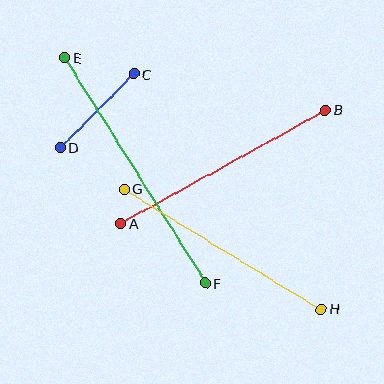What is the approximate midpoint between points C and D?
The midpoint is at approximately (97, 111) pixels.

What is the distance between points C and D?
The distance is approximately 104 pixels.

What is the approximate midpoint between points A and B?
The midpoint is at approximately (223, 167) pixels.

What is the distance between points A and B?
The distance is approximately 234 pixels.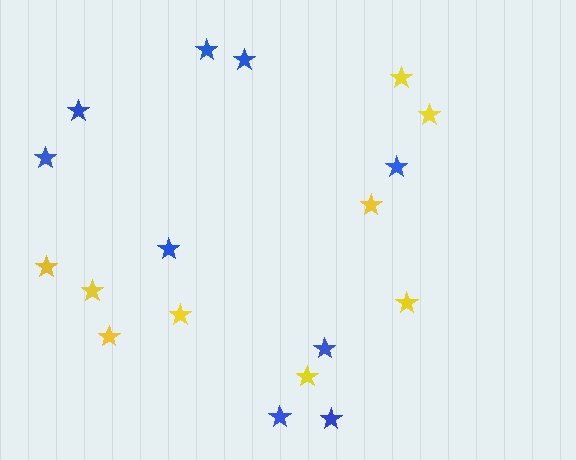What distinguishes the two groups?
There are 2 groups: one group of blue stars (9) and one group of yellow stars (9).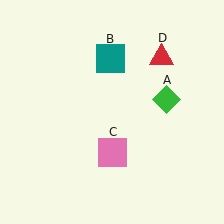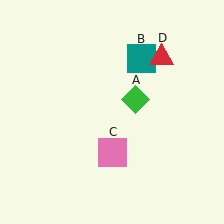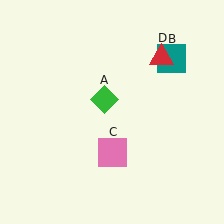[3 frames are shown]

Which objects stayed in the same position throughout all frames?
Pink square (object C) and red triangle (object D) remained stationary.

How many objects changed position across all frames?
2 objects changed position: green diamond (object A), teal square (object B).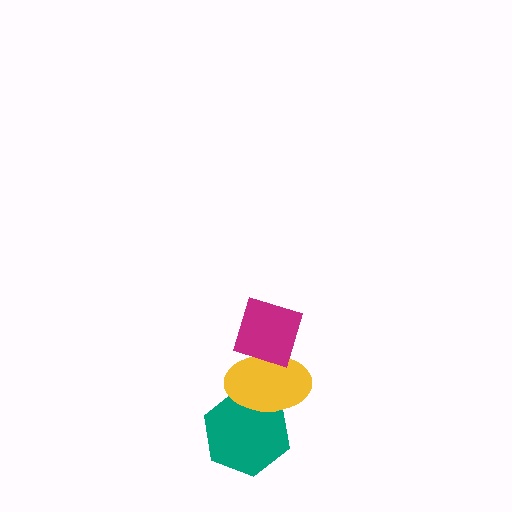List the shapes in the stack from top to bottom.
From top to bottom: the magenta diamond, the yellow ellipse, the teal hexagon.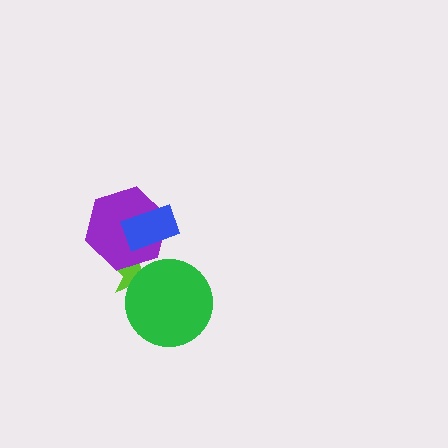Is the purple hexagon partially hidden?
Yes, it is partially covered by another shape.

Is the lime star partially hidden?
Yes, it is partially covered by another shape.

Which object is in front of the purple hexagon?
The blue rectangle is in front of the purple hexagon.